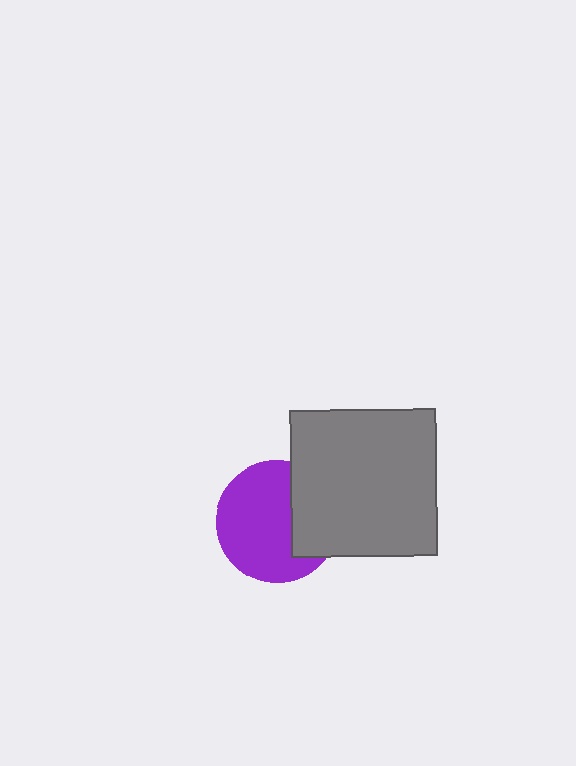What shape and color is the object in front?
The object in front is a gray square.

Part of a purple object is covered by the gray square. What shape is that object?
It is a circle.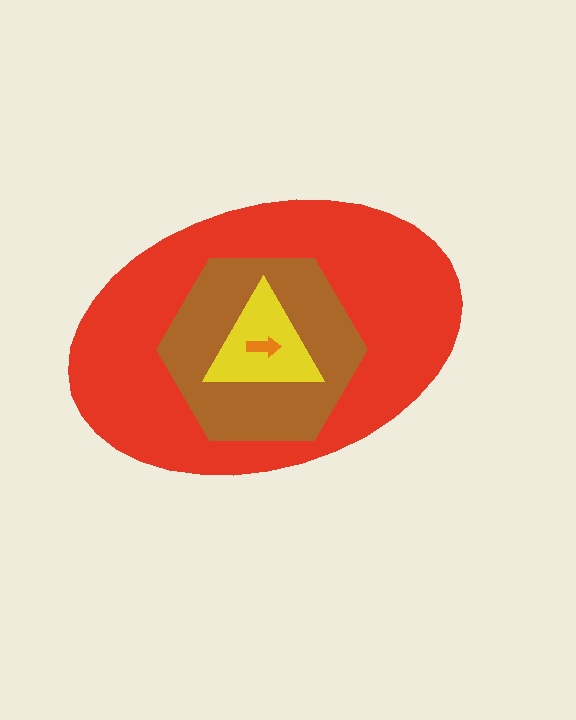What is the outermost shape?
The red ellipse.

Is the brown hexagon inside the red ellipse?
Yes.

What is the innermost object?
The orange arrow.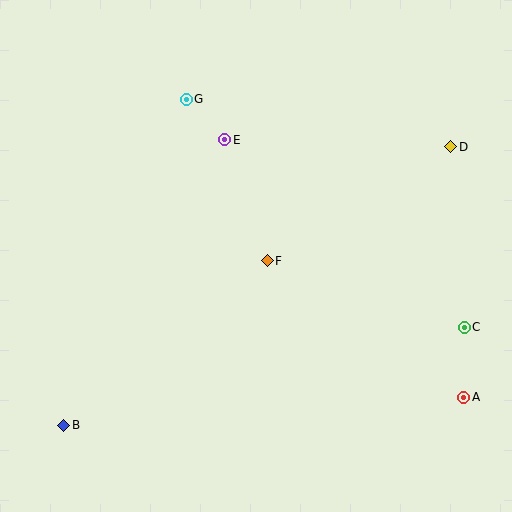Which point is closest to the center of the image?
Point F at (267, 261) is closest to the center.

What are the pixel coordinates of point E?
Point E is at (225, 140).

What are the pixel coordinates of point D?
Point D is at (451, 147).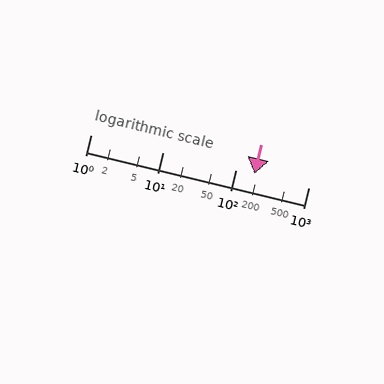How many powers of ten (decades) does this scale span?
The scale spans 3 decades, from 1 to 1000.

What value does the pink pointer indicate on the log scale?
The pointer indicates approximately 180.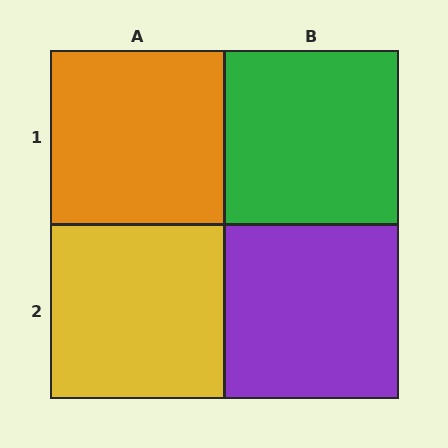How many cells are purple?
1 cell is purple.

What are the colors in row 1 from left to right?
Orange, green.